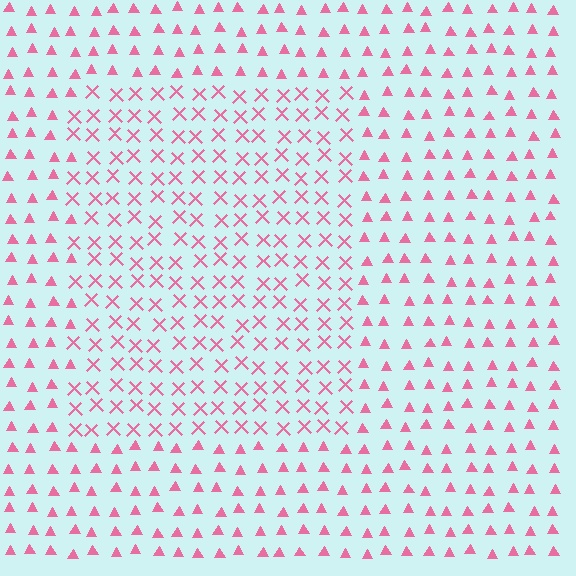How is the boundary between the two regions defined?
The boundary is defined by a change in element shape: X marks inside vs. triangles outside. All elements share the same color and spacing.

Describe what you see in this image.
The image is filled with small pink elements arranged in a uniform grid. A rectangle-shaped region contains X marks, while the surrounding area contains triangles. The boundary is defined purely by the change in element shape.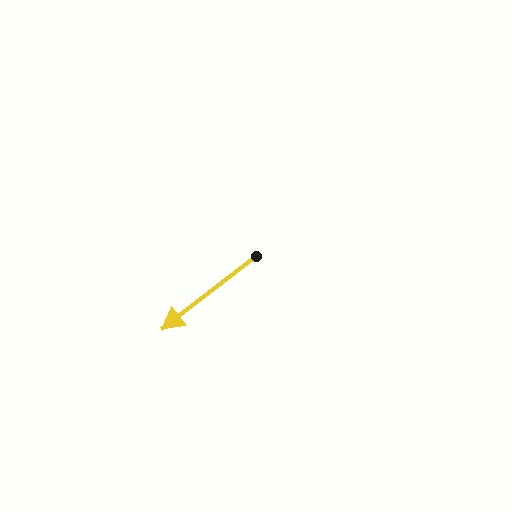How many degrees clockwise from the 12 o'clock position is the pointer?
Approximately 232 degrees.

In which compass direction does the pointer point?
Southwest.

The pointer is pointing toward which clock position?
Roughly 8 o'clock.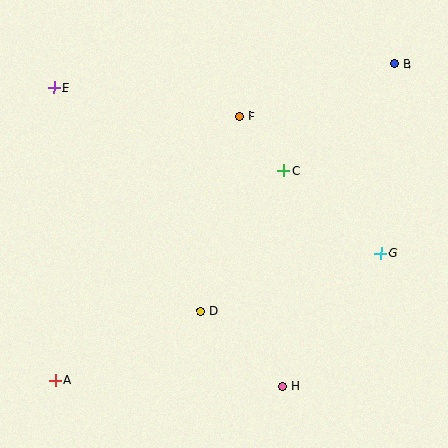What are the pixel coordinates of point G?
Point G is at (381, 253).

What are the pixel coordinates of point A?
Point A is at (55, 380).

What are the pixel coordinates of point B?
Point B is at (395, 64).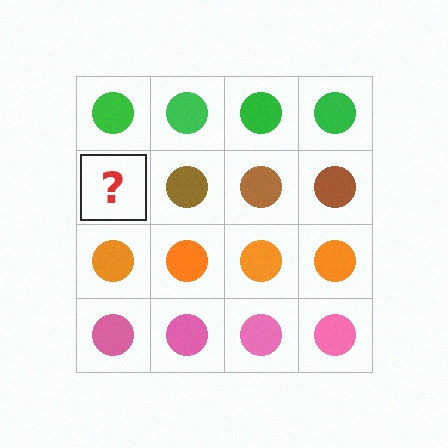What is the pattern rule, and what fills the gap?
The rule is that each row has a consistent color. The gap should be filled with a brown circle.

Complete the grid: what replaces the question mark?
The question mark should be replaced with a brown circle.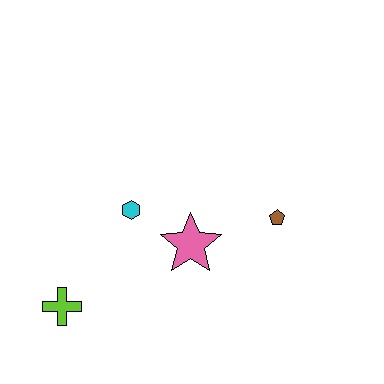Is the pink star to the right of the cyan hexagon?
Yes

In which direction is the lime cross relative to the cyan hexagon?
The lime cross is below the cyan hexagon.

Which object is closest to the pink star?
The cyan hexagon is closest to the pink star.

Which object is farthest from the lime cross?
The brown pentagon is farthest from the lime cross.